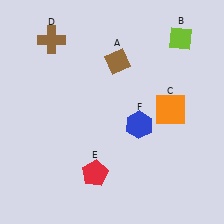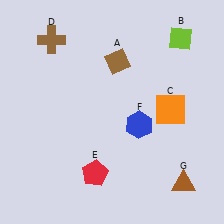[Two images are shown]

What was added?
A brown triangle (G) was added in Image 2.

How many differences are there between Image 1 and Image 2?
There is 1 difference between the two images.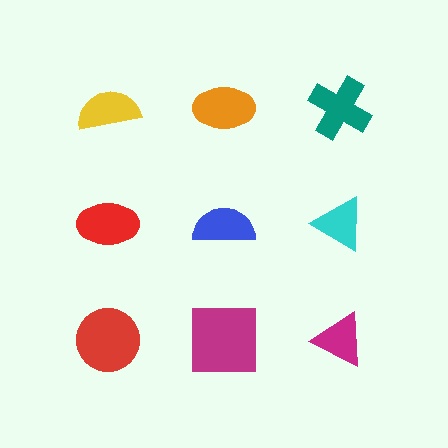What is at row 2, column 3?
A cyan triangle.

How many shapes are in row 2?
3 shapes.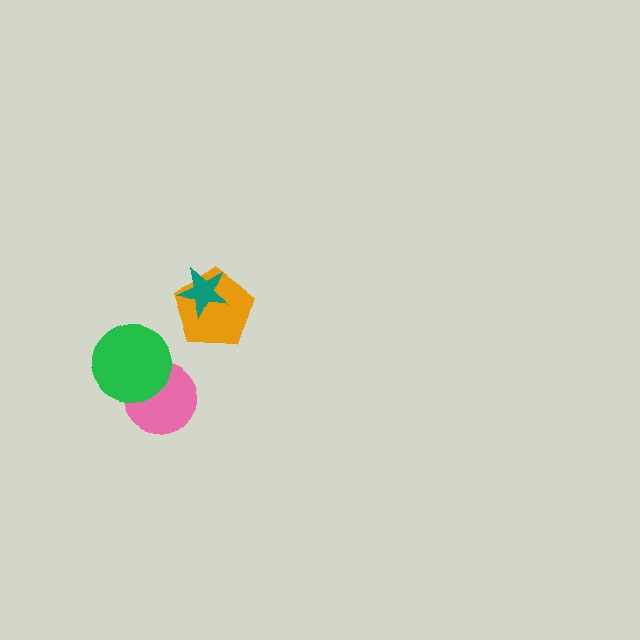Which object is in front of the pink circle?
The green circle is in front of the pink circle.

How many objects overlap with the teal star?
1 object overlaps with the teal star.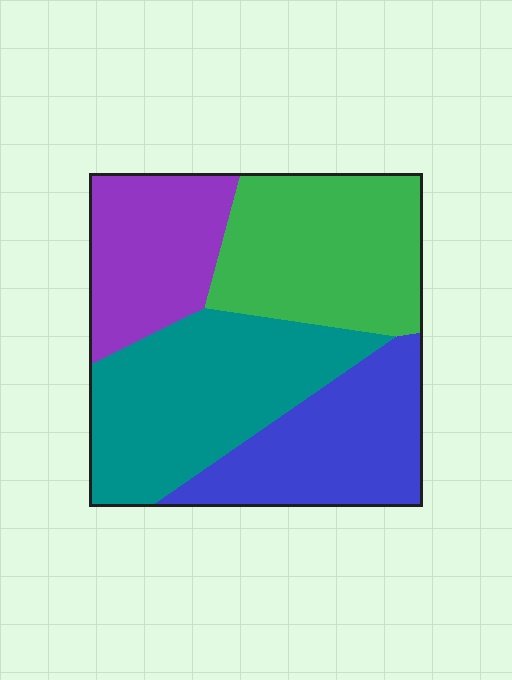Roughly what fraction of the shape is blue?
Blue covers about 25% of the shape.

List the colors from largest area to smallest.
From largest to smallest: teal, green, blue, purple.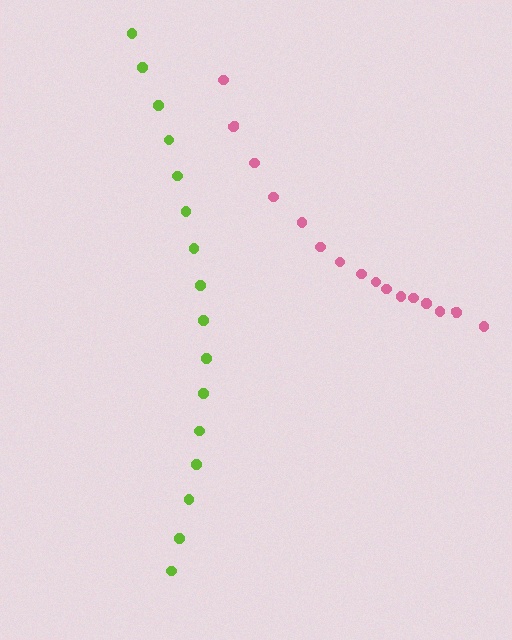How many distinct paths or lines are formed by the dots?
There are 2 distinct paths.